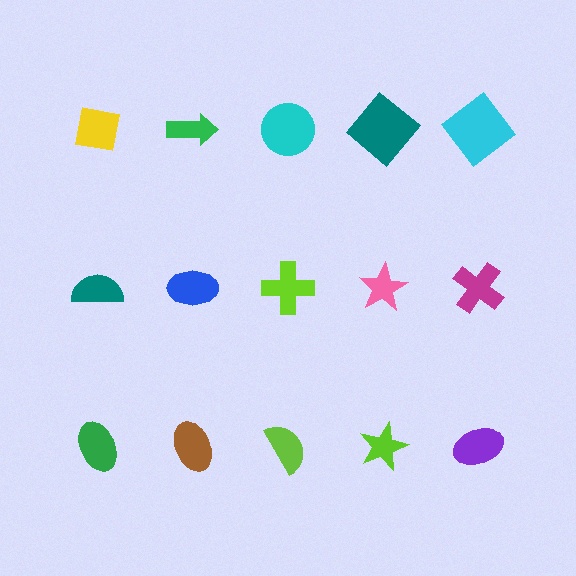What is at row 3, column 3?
A lime semicircle.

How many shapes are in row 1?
5 shapes.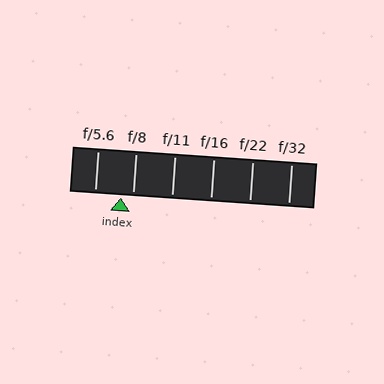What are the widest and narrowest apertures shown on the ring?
The widest aperture shown is f/5.6 and the narrowest is f/32.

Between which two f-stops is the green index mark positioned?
The index mark is between f/5.6 and f/8.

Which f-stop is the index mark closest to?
The index mark is closest to f/8.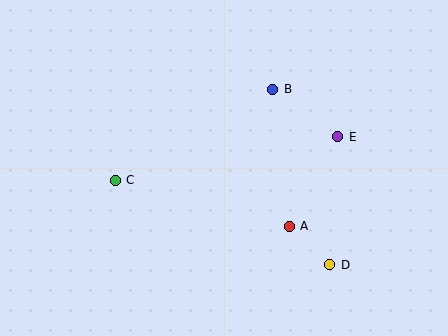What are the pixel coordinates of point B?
Point B is at (273, 89).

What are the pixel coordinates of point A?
Point A is at (289, 226).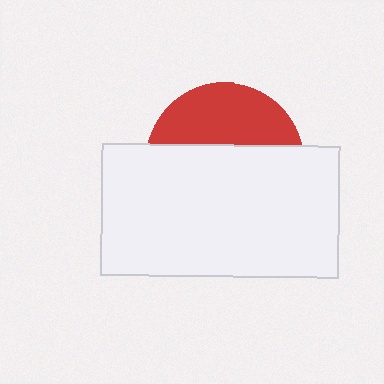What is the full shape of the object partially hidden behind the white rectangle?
The partially hidden object is a red circle.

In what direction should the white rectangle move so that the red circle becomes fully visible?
The white rectangle should move down. That is the shortest direction to clear the overlap and leave the red circle fully visible.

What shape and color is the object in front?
The object in front is a white rectangle.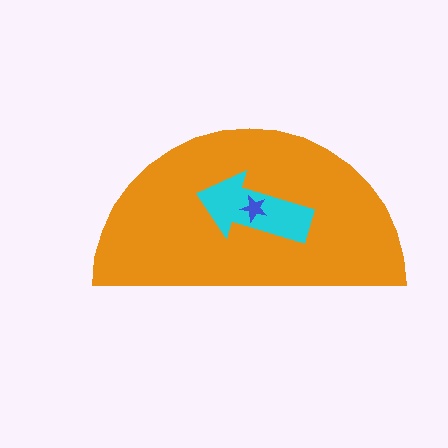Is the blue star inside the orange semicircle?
Yes.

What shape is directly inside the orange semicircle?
The cyan arrow.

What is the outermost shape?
The orange semicircle.